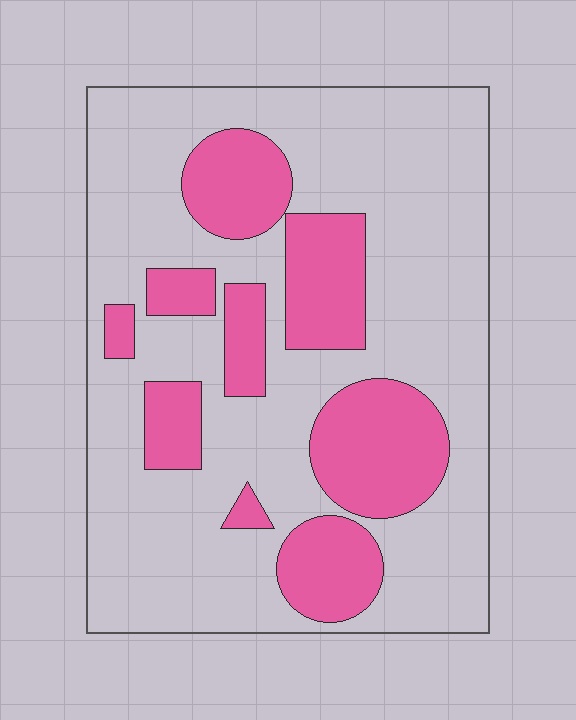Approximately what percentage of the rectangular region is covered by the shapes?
Approximately 30%.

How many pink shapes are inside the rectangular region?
9.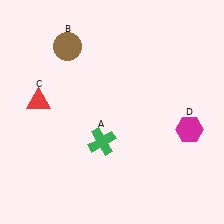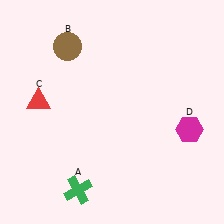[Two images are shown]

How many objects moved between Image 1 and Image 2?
1 object moved between the two images.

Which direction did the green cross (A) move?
The green cross (A) moved down.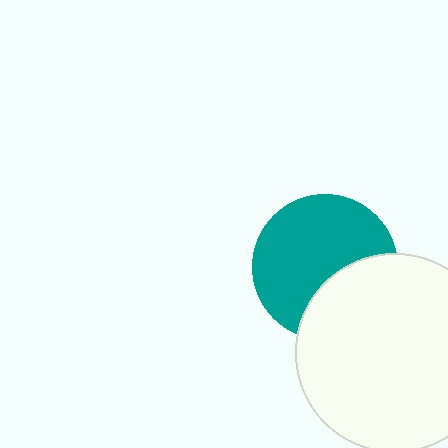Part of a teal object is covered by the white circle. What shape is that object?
It is a circle.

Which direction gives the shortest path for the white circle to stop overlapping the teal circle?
Moving down gives the shortest separation.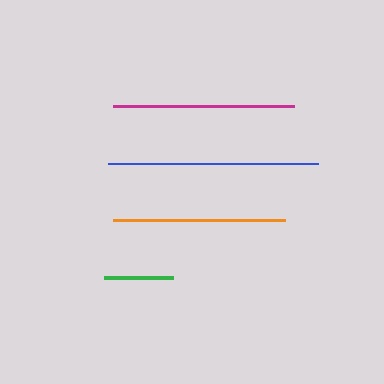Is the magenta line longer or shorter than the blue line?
The blue line is longer than the magenta line.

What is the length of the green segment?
The green segment is approximately 68 pixels long.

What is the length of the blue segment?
The blue segment is approximately 210 pixels long.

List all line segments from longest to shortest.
From longest to shortest: blue, magenta, orange, green.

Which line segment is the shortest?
The green line is the shortest at approximately 68 pixels.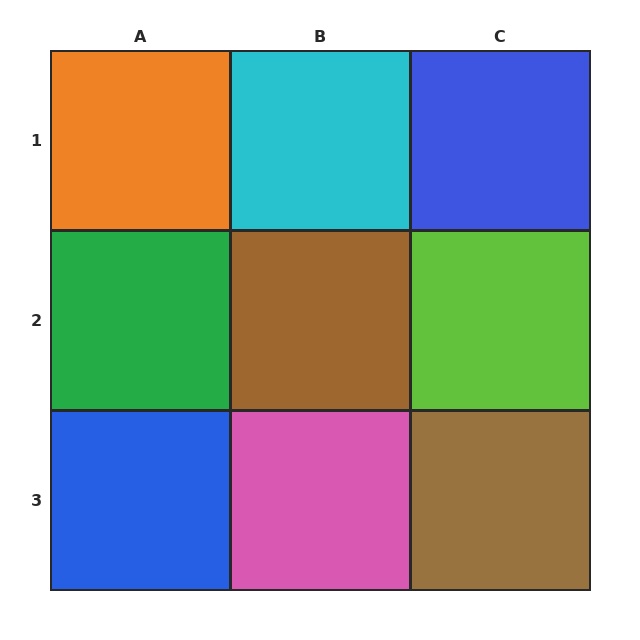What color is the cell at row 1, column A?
Orange.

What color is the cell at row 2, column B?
Brown.